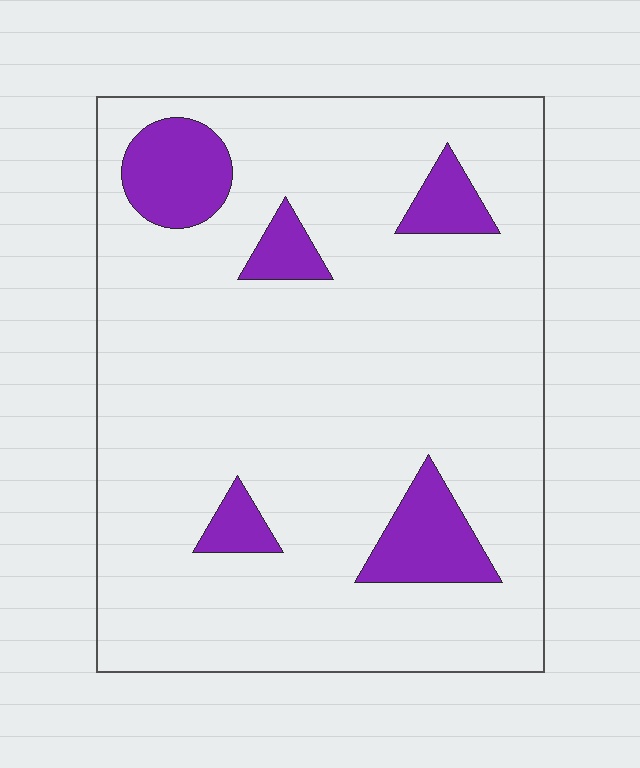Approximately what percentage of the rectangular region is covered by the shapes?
Approximately 10%.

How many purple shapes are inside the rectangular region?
5.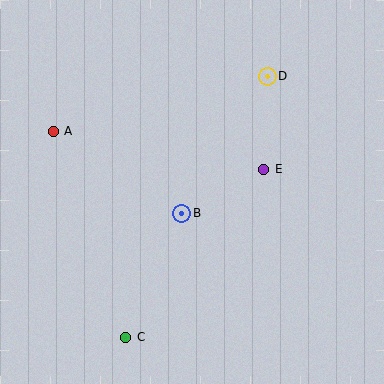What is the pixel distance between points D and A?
The distance between D and A is 221 pixels.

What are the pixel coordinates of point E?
Point E is at (264, 170).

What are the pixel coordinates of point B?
Point B is at (181, 213).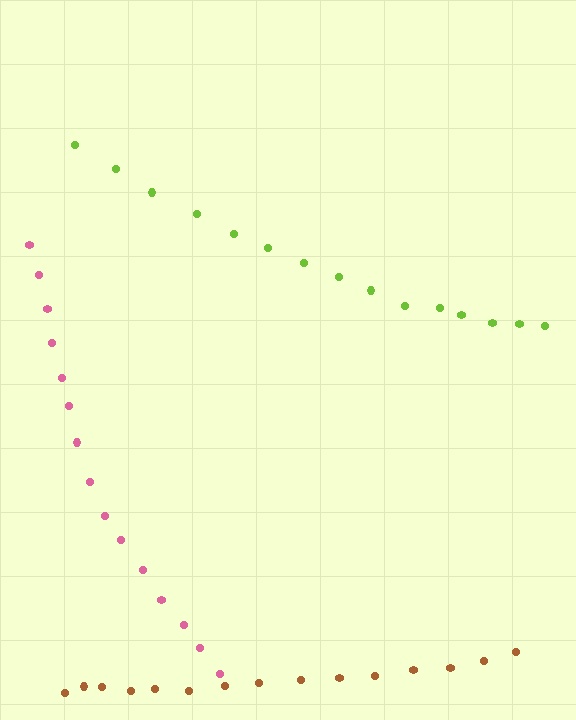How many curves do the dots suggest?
There are 3 distinct paths.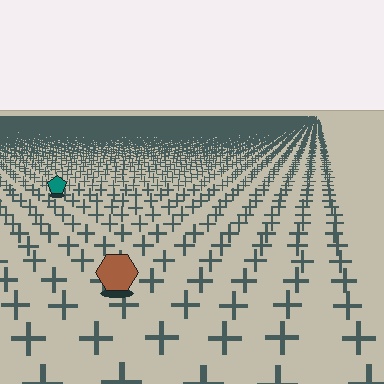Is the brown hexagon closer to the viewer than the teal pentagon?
Yes. The brown hexagon is closer — you can tell from the texture gradient: the ground texture is coarser near it.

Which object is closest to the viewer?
The brown hexagon is closest. The texture marks near it are larger and more spread out.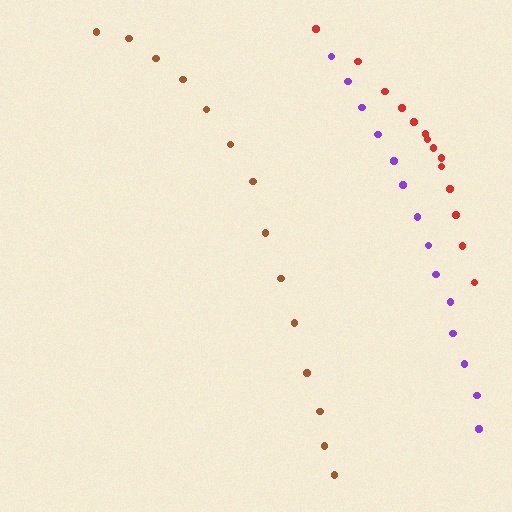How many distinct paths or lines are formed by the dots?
There are 3 distinct paths.